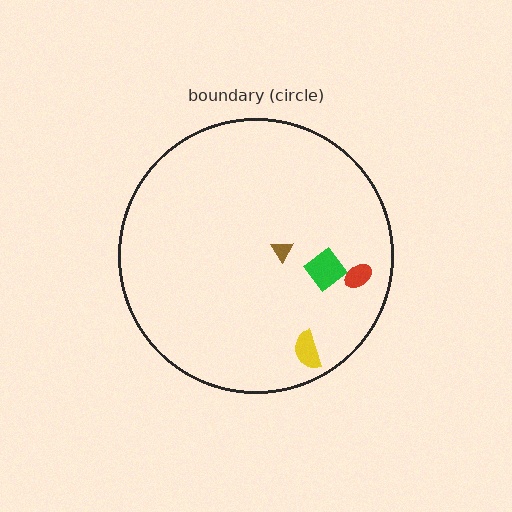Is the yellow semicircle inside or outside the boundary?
Inside.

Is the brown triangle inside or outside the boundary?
Inside.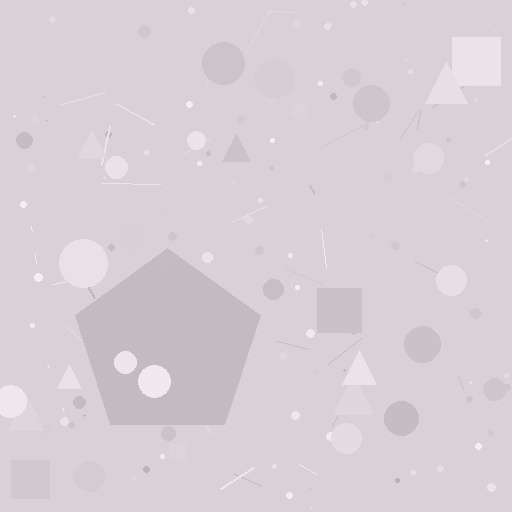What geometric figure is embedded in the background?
A pentagon is embedded in the background.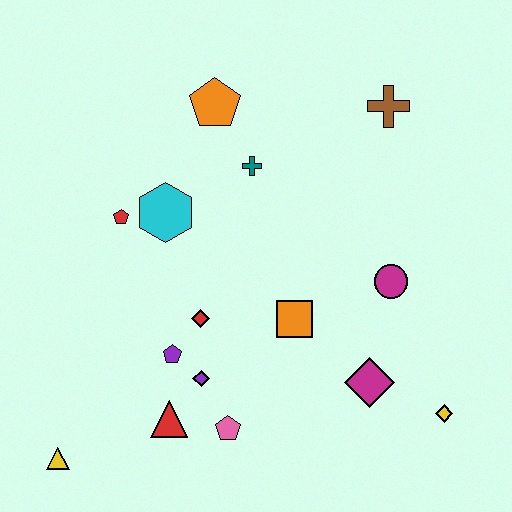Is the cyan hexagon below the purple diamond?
No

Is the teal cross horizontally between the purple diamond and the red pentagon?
No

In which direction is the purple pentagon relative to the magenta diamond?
The purple pentagon is to the left of the magenta diamond.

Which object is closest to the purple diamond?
The purple pentagon is closest to the purple diamond.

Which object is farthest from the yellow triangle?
The brown cross is farthest from the yellow triangle.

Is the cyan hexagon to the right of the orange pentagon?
No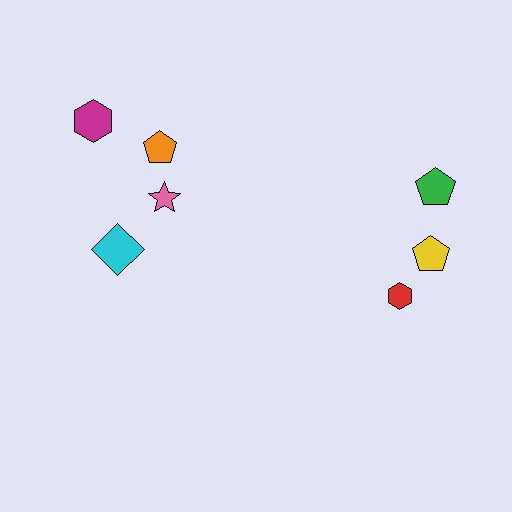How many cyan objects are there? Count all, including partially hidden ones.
There is 1 cyan object.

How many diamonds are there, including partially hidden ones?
There is 1 diamond.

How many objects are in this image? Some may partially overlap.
There are 7 objects.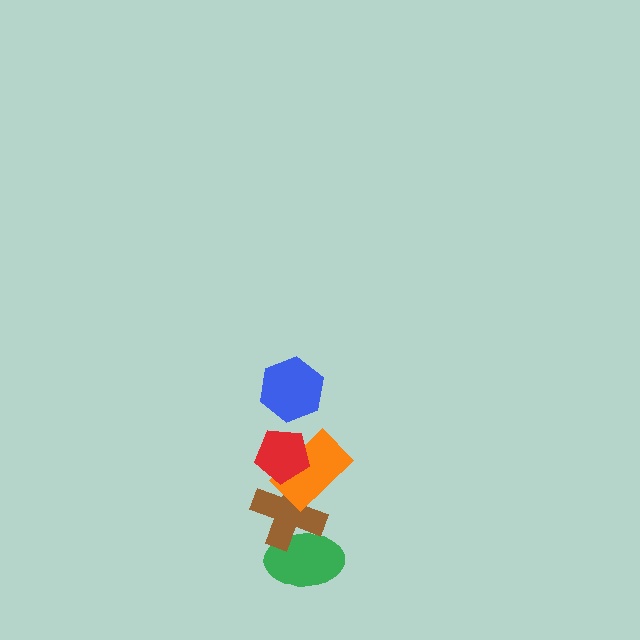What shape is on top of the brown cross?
The orange rectangle is on top of the brown cross.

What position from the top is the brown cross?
The brown cross is 4th from the top.